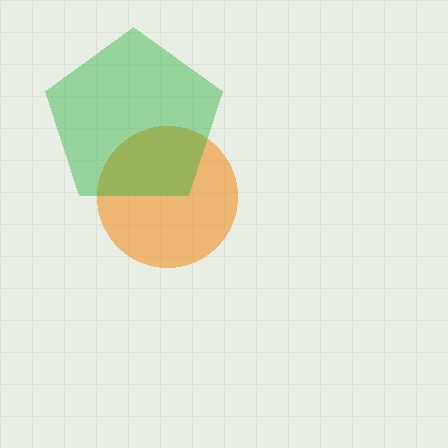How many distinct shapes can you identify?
There are 2 distinct shapes: an orange circle, a green pentagon.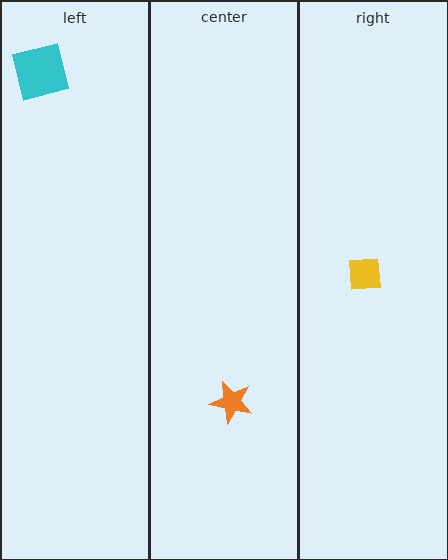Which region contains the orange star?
The center region.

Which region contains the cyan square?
The left region.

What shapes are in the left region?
The cyan square.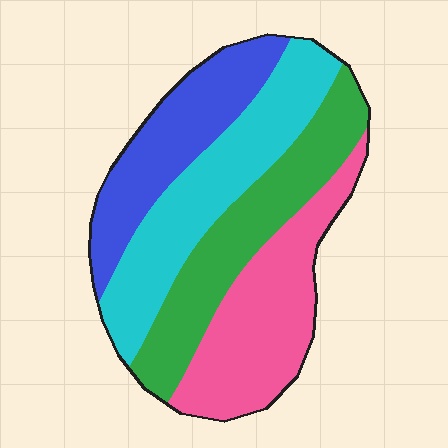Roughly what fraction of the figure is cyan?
Cyan takes up between a quarter and a half of the figure.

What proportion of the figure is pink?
Pink covers 26% of the figure.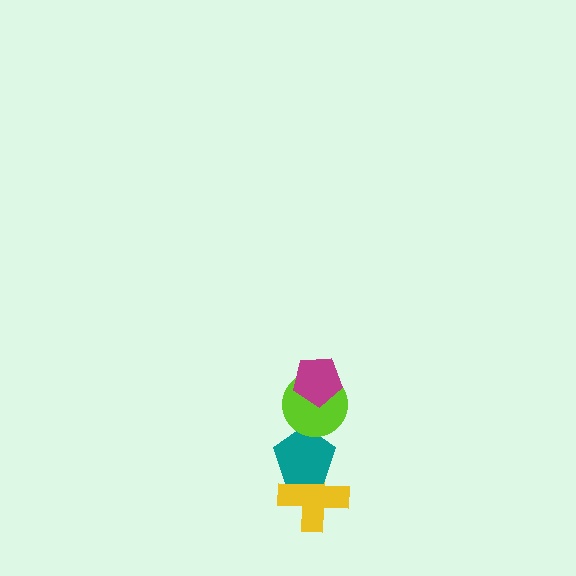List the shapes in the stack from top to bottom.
From top to bottom: the magenta pentagon, the lime circle, the teal pentagon, the yellow cross.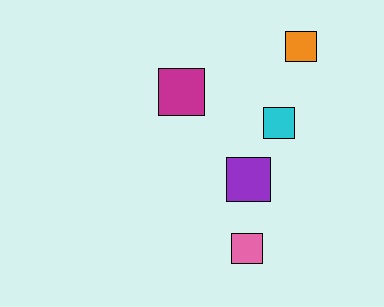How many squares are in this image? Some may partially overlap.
There are 5 squares.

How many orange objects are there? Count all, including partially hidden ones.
There is 1 orange object.